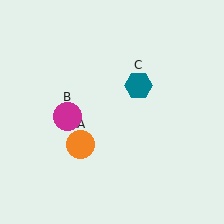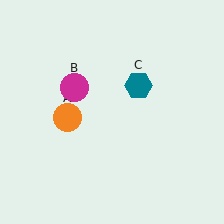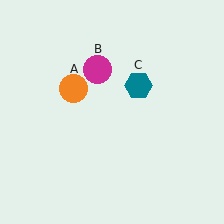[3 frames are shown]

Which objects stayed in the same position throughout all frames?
Teal hexagon (object C) remained stationary.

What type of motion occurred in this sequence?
The orange circle (object A), magenta circle (object B) rotated clockwise around the center of the scene.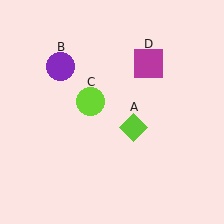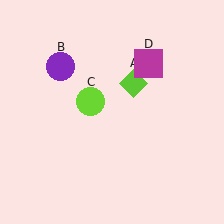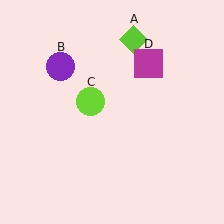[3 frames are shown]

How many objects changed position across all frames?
1 object changed position: lime diamond (object A).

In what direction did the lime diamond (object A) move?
The lime diamond (object A) moved up.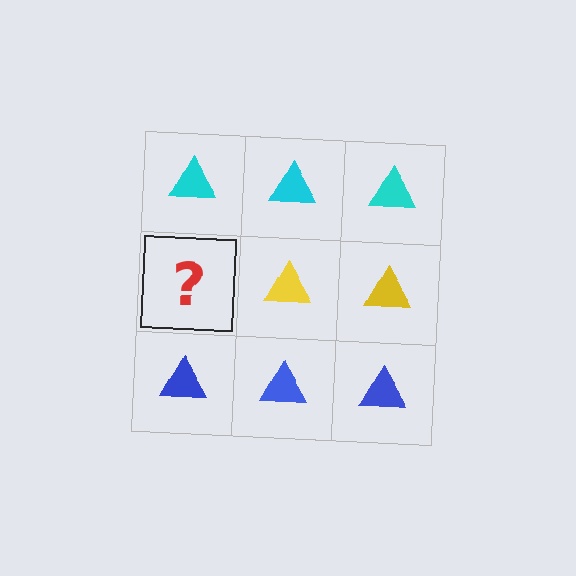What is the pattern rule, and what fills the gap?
The rule is that each row has a consistent color. The gap should be filled with a yellow triangle.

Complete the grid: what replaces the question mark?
The question mark should be replaced with a yellow triangle.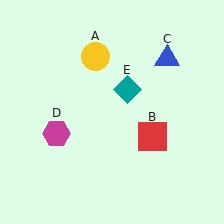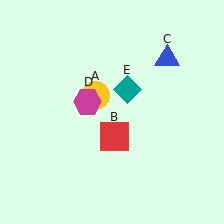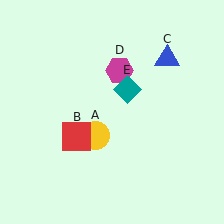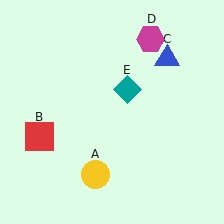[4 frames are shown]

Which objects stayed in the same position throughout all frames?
Blue triangle (object C) and teal diamond (object E) remained stationary.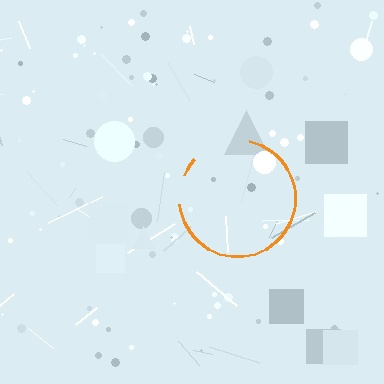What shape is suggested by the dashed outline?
The dashed outline suggests a circle.